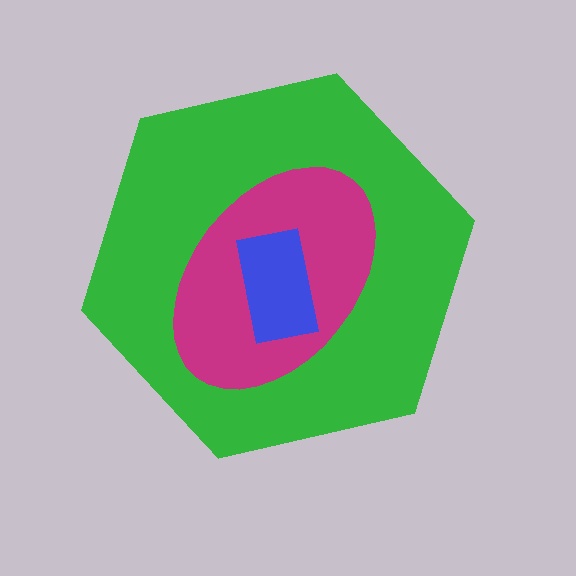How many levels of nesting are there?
3.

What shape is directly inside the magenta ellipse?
The blue rectangle.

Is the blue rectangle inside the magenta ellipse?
Yes.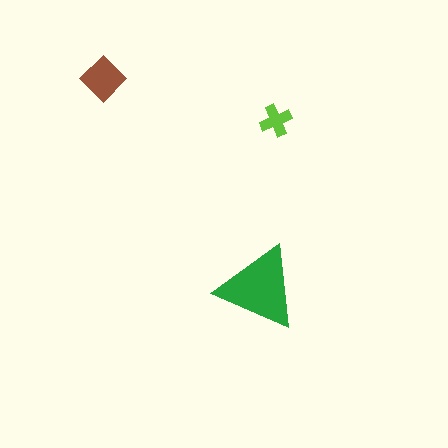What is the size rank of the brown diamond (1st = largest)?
2nd.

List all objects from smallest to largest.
The lime cross, the brown diamond, the green triangle.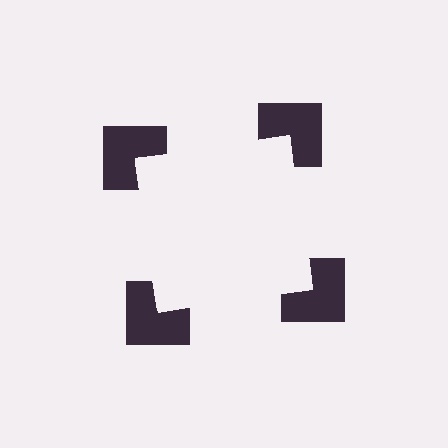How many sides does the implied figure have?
4 sides.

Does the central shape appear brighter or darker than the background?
It typically appears slightly brighter than the background, even though no actual brightness change is drawn.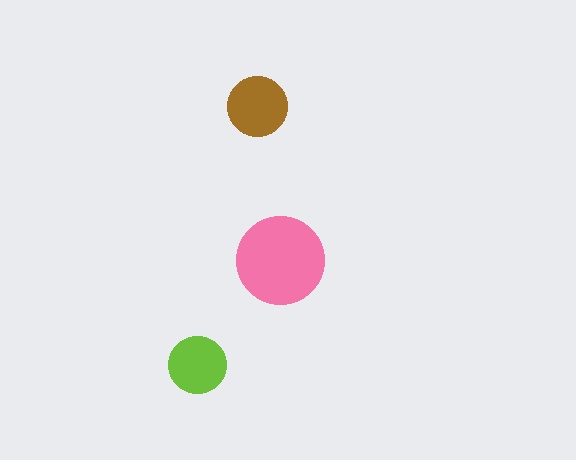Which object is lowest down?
The lime circle is bottommost.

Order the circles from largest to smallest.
the pink one, the brown one, the lime one.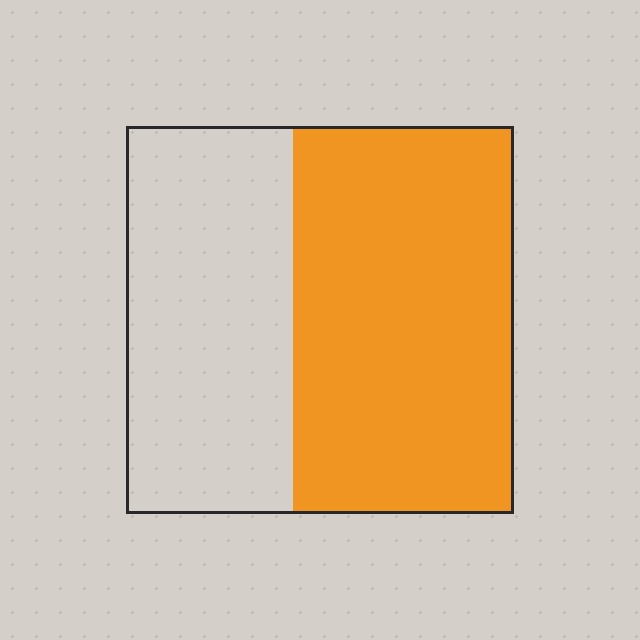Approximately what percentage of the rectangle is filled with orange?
Approximately 55%.